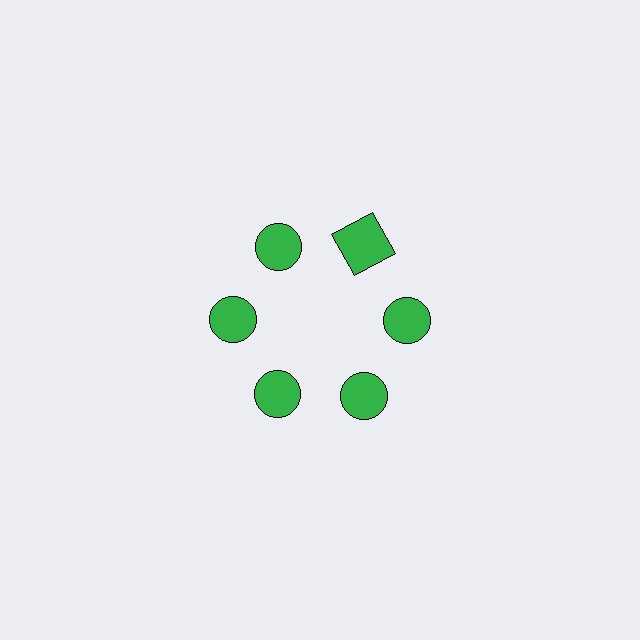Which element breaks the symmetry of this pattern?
The green square at roughly the 1 o'clock position breaks the symmetry. All other shapes are green circles.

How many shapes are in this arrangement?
There are 6 shapes arranged in a ring pattern.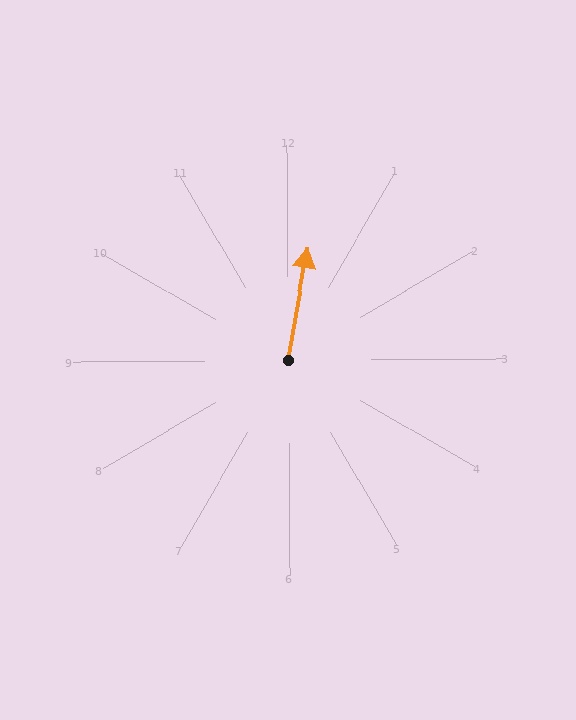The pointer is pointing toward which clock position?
Roughly 12 o'clock.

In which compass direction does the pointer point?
North.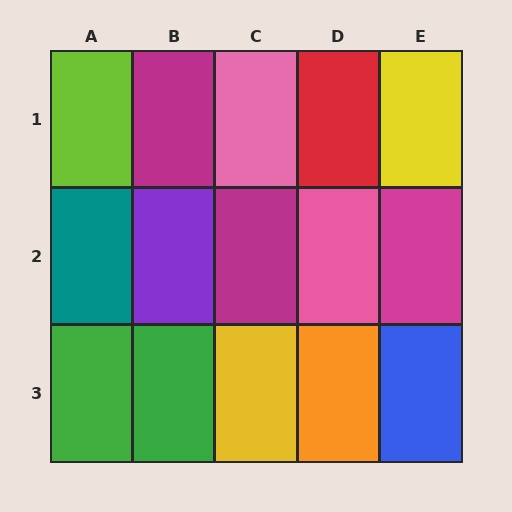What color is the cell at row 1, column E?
Yellow.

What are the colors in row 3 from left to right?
Green, green, yellow, orange, blue.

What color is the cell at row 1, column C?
Pink.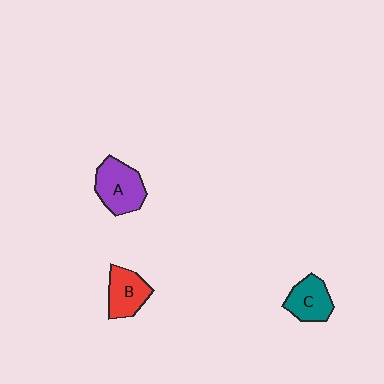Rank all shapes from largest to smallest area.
From largest to smallest: A (purple), B (red), C (teal).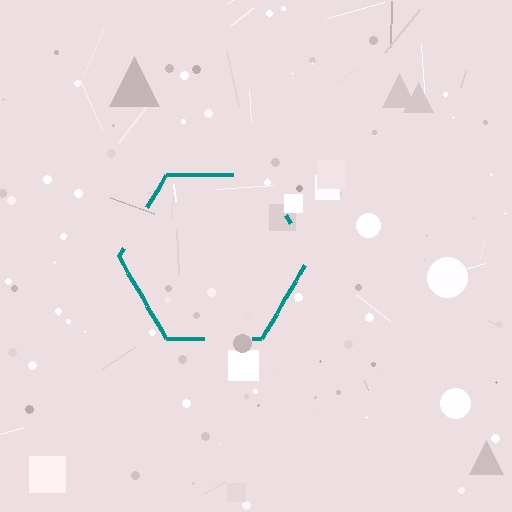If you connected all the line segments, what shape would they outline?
They would outline a hexagon.